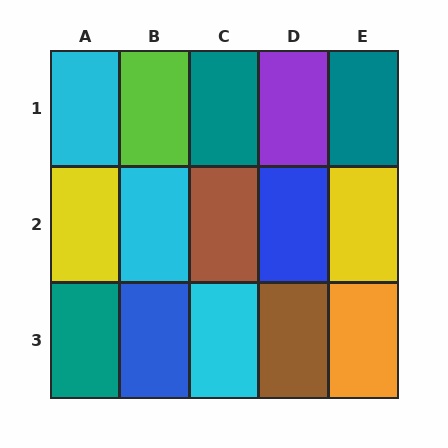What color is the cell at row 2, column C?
Brown.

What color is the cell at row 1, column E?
Teal.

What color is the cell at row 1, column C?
Teal.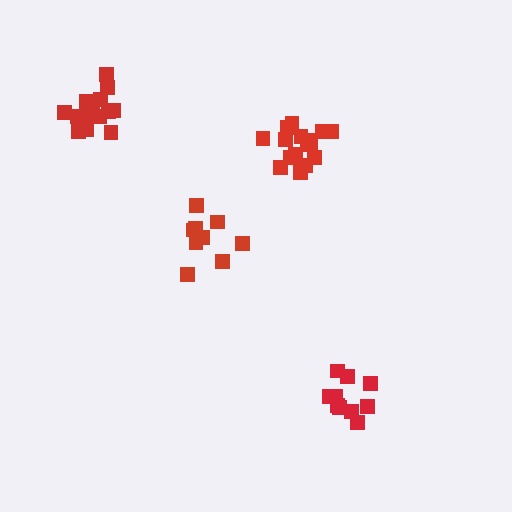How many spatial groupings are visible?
There are 4 spatial groupings.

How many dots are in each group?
Group 1: 15 dots, Group 2: 14 dots, Group 3: 9 dots, Group 4: 10 dots (48 total).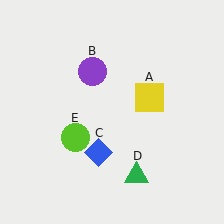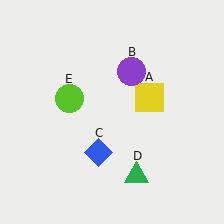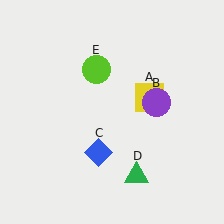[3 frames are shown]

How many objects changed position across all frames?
2 objects changed position: purple circle (object B), lime circle (object E).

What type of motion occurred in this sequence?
The purple circle (object B), lime circle (object E) rotated clockwise around the center of the scene.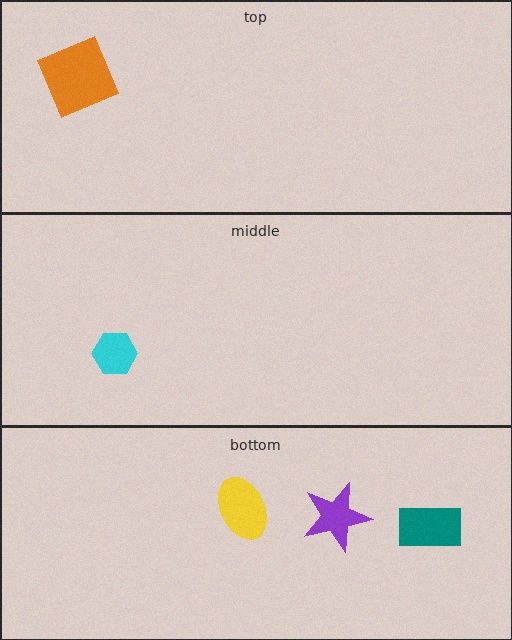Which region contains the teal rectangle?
The bottom region.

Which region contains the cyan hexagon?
The middle region.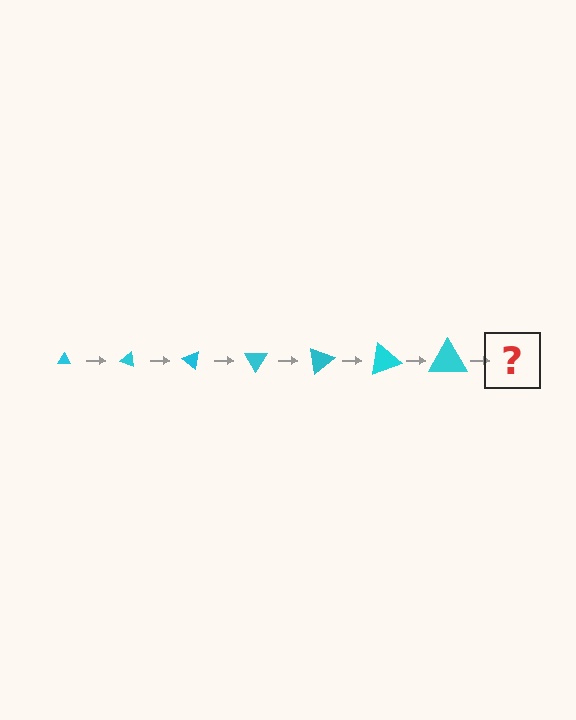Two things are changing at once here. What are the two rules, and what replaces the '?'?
The two rules are that the triangle grows larger each step and it rotates 20 degrees each step. The '?' should be a triangle, larger than the previous one and rotated 140 degrees from the start.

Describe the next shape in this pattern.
It should be a triangle, larger than the previous one and rotated 140 degrees from the start.